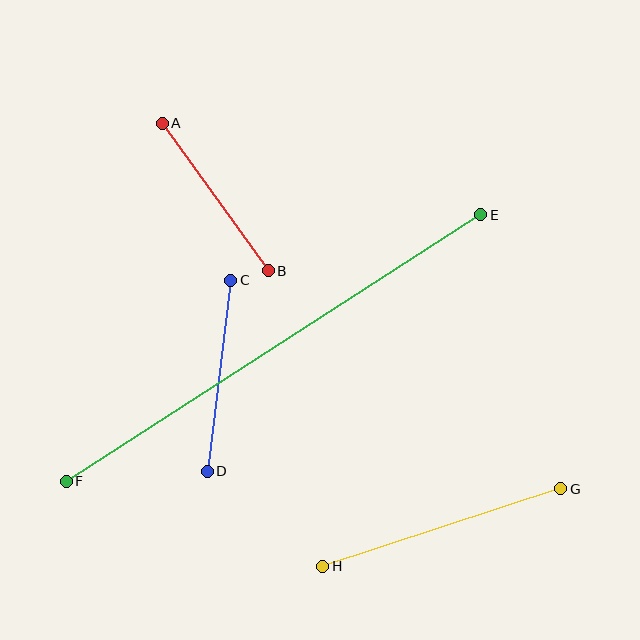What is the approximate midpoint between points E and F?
The midpoint is at approximately (274, 348) pixels.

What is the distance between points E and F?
The distance is approximately 493 pixels.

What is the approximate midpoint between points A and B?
The midpoint is at approximately (215, 197) pixels.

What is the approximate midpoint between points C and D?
The midpoint is at approximately (219, 376) pixels.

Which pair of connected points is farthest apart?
Points E and F are farthest apart.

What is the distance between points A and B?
The distance is approximately 182 pixels.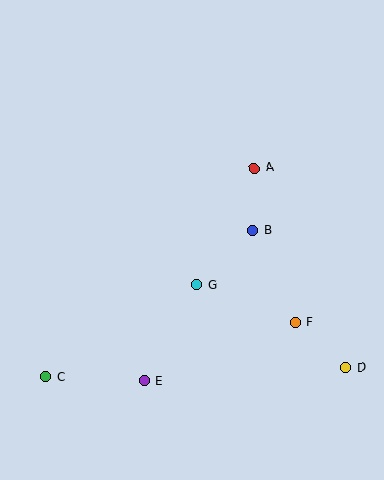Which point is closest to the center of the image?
Point G at (197, 285) is closest to the center.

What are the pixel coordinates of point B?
Point B is at (253, 230).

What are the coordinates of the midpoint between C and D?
The midpoint between C and D is at (195, 372).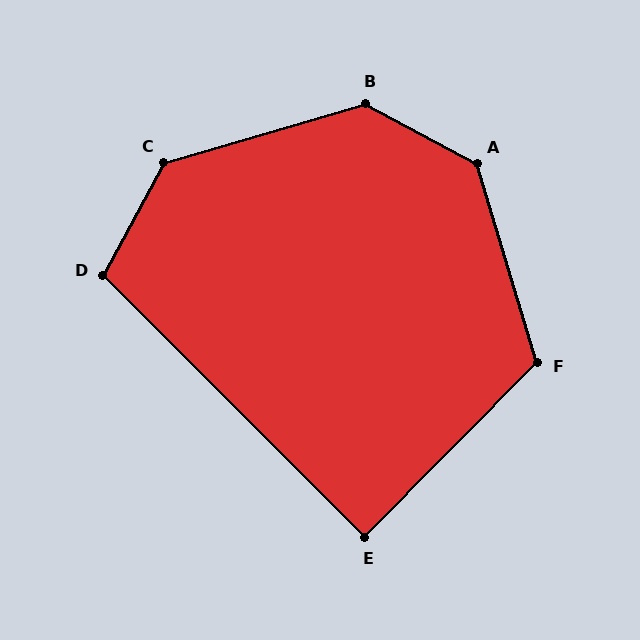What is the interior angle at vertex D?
Approximately 107 degrees (obtuse).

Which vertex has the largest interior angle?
A, at approximately 135 degrees.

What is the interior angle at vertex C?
Approximately 135 degrees (obtuse).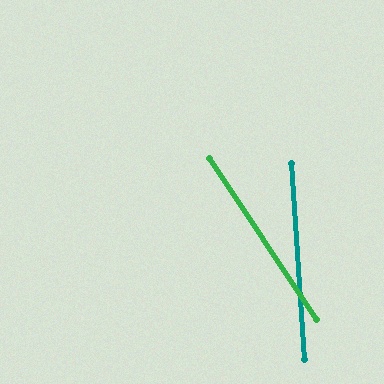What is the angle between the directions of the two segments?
Approximately 30 degrees.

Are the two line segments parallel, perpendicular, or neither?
Neither parallel nor perpendicular — they differ by about 30°.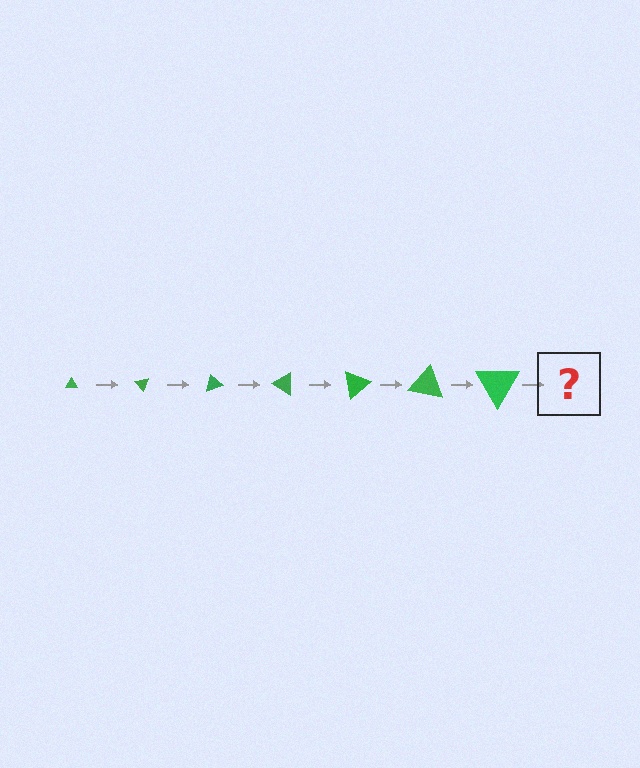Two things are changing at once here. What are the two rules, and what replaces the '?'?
The two rules are that the triangle grows larger each step and it rotates 50 degrees each step. The '?' should be a triangle, larger than the previous one and rotated 350 degrees from the start.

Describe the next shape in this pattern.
It should be a triangle, larger than the previous one and rotated 350 degrees from the start.